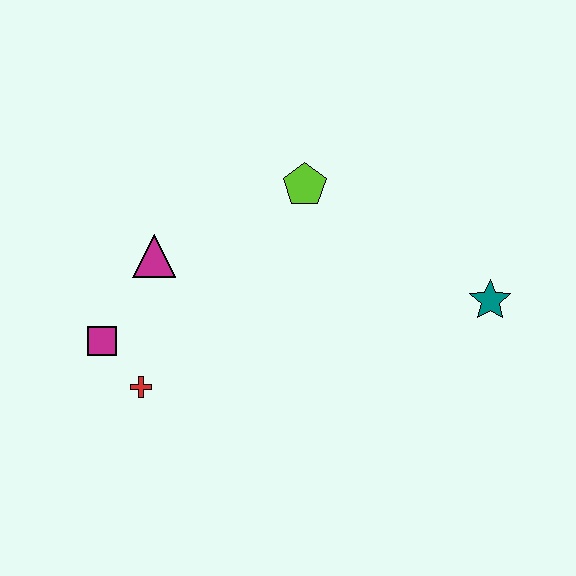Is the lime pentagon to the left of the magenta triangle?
No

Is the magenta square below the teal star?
Yes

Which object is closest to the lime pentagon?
The magenta triangle is closest to the lime pentagon.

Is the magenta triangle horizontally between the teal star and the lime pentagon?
No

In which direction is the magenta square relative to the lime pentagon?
The magenta square is to the left of the lime pentagon.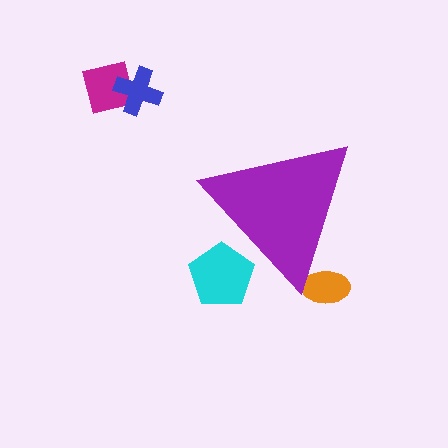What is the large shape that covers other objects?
A purple triangle.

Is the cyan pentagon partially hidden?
Yes, the cyan pentagon is partially hidden behind the purple triangle.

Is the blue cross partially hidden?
No, the blue cross is fully visible.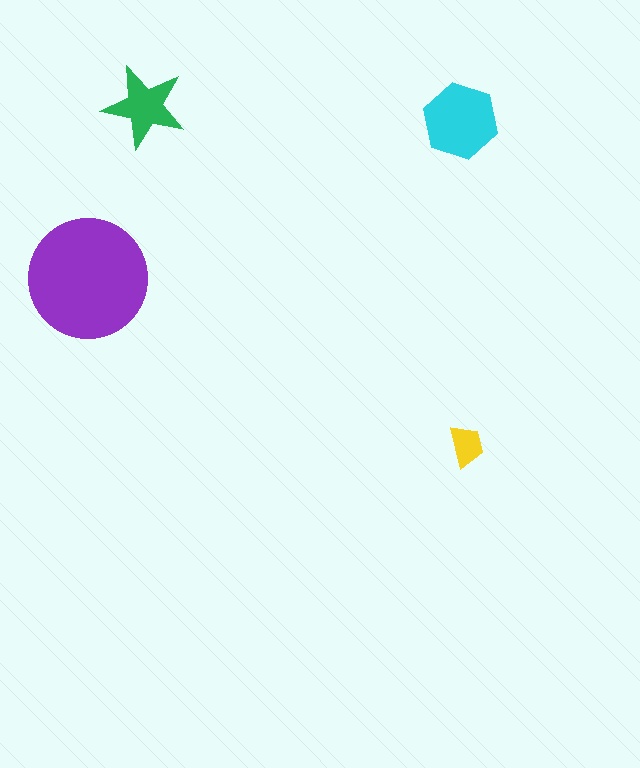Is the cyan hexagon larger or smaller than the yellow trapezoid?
Larger.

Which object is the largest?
The purple circle.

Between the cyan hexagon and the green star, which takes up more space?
The cyan hexagon.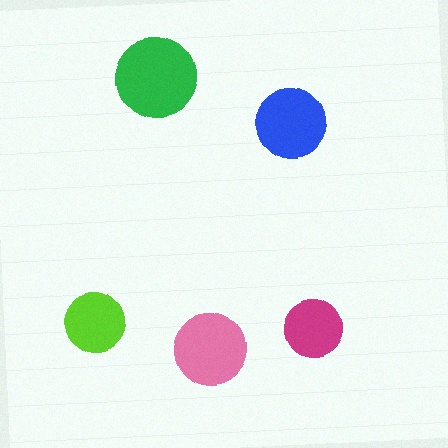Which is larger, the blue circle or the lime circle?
The blue one.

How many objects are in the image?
There are 5 objects in the image.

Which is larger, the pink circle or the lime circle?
The pink one.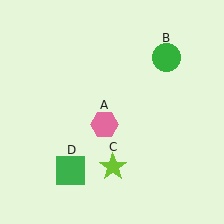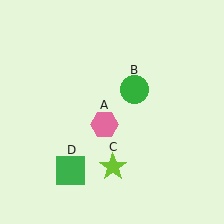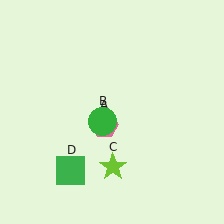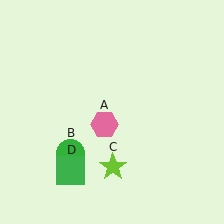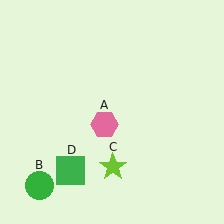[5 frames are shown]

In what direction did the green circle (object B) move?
The green circle (object B) moved down and to the left.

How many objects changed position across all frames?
1 object changed position: green circle (object B).